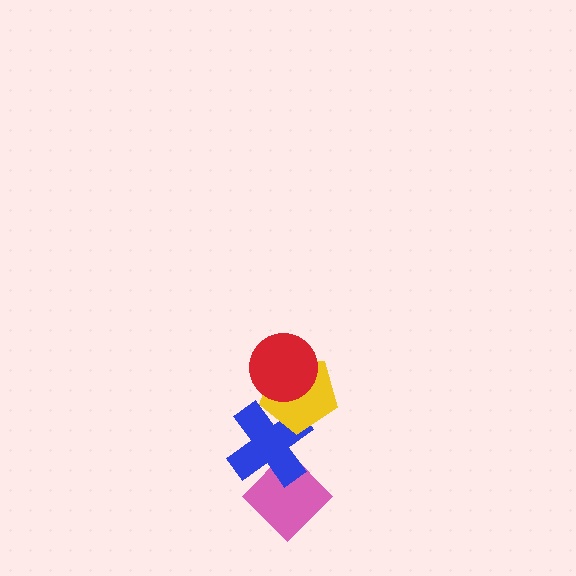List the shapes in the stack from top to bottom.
From top to bottom: the red circle, the yellow pentagon, the blue cross, the pink diamond.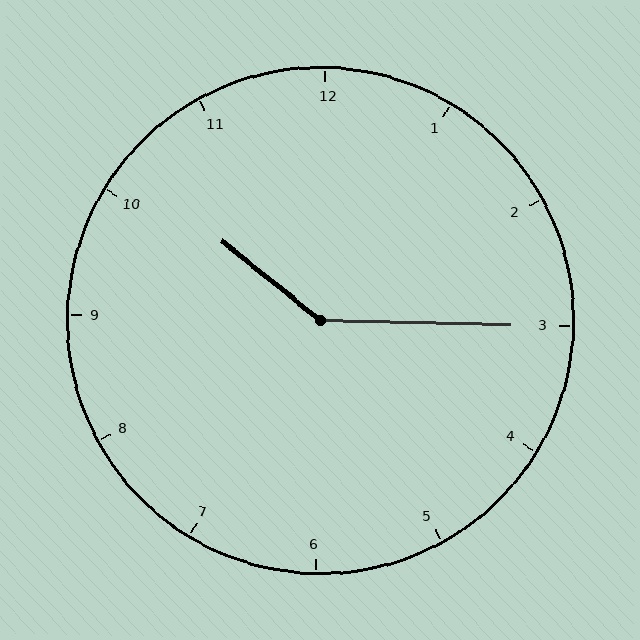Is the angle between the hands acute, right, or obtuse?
It is obtuse.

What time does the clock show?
10:15.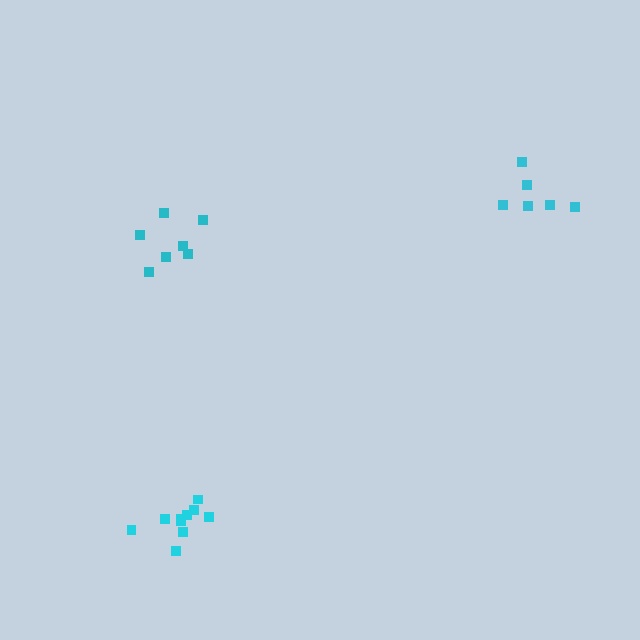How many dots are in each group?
Group 1: 7 dots, Group 2: 6 dots, Group 3: 10 dots (23 total).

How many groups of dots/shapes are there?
There are 3 groups.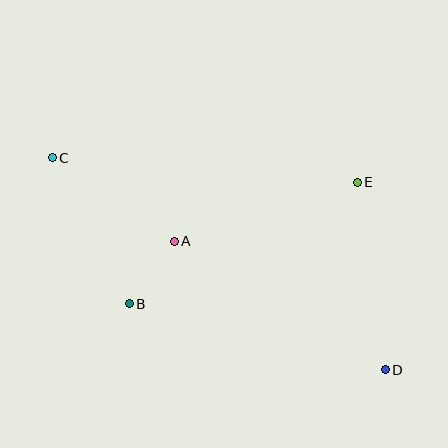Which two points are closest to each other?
Points A and B are closest to each other.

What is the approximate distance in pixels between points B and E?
The distance between B and E is approximately 259 pixels.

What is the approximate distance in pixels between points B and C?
The distance between B and C is approximately 165 pixels.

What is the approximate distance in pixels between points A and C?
The distance between A and C is approximately 148 pixels.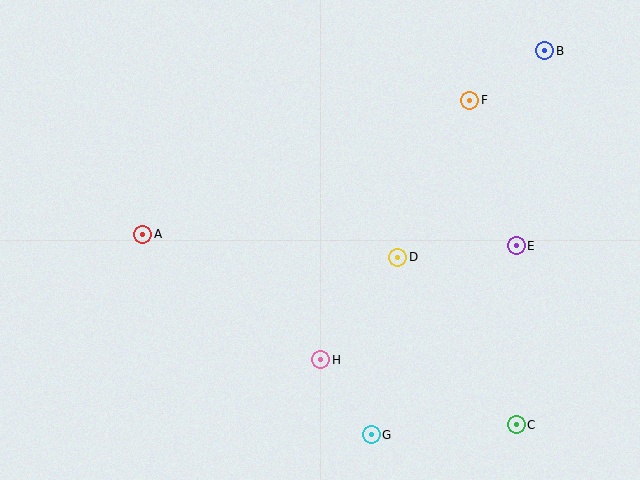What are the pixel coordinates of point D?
Point D is at (397, 257).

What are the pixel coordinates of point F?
Point F is at (470, 100).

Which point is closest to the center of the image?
Point D at (397, 257) is closest to the center.